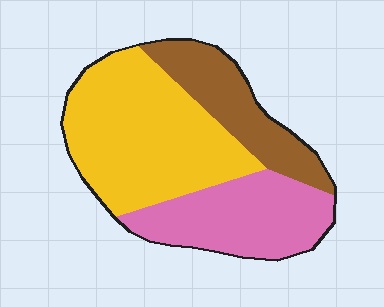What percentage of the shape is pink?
Pink covers 30% of the shape.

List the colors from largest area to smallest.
From largest to smallest: yellow, pink, brown.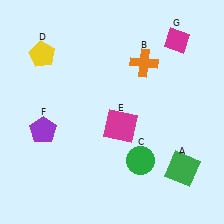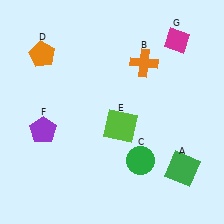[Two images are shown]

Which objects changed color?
D changed from yellow to orange. E changed from magenta to lime.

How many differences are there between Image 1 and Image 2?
There are 2 differences between the two images.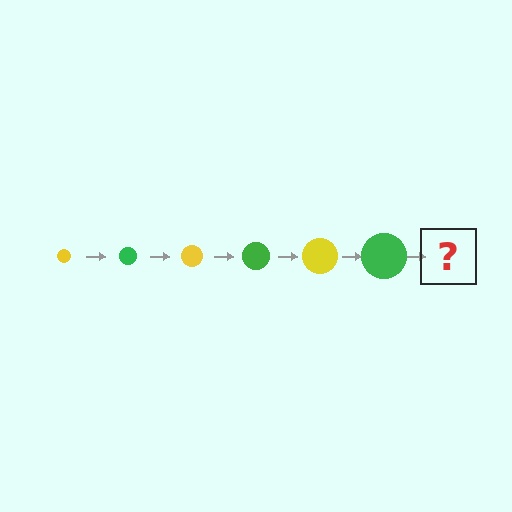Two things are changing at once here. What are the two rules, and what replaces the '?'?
The two rules are that the circle grows larger each step and the color cycles through yellow and green. The '?' should be a yellow circle, larger than the previous one.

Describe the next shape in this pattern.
It should be a yellow circle, larger than the previous one.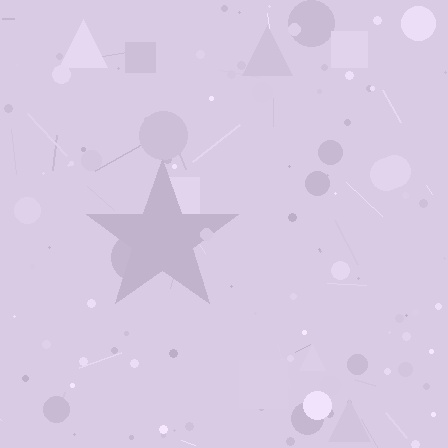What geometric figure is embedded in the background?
A star is embedded in the background.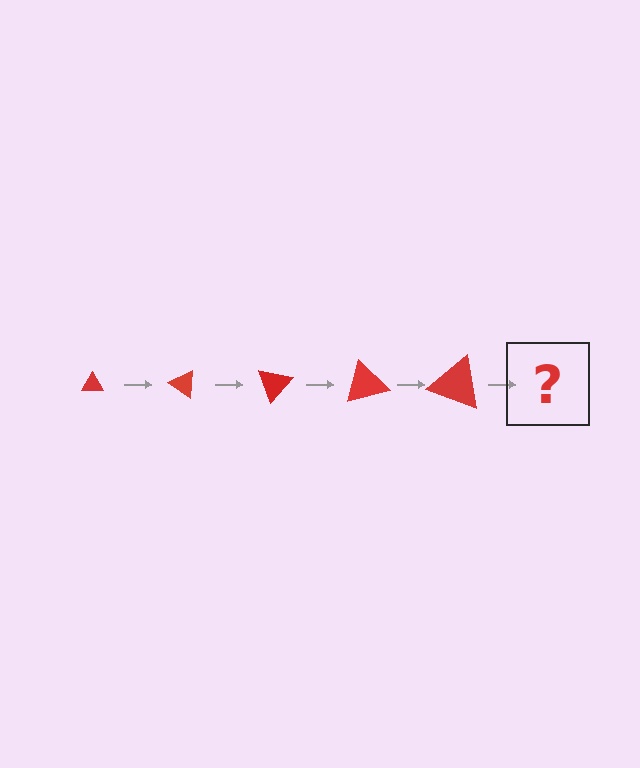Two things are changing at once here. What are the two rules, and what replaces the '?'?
The two rules are that the triangle grows larger each step and it rotates 35 degrees each step. The '?' should be a triangle, larger than the previous one and rotated 175 degrees from the start.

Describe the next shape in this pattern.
It should be a triangle, larger than the previous one and rotated 175 degrees from the start.